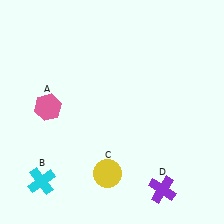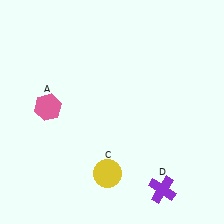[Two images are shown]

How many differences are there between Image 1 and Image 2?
There is 1 difference between the two images.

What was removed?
The cyan cross (B) was removed in Image 2.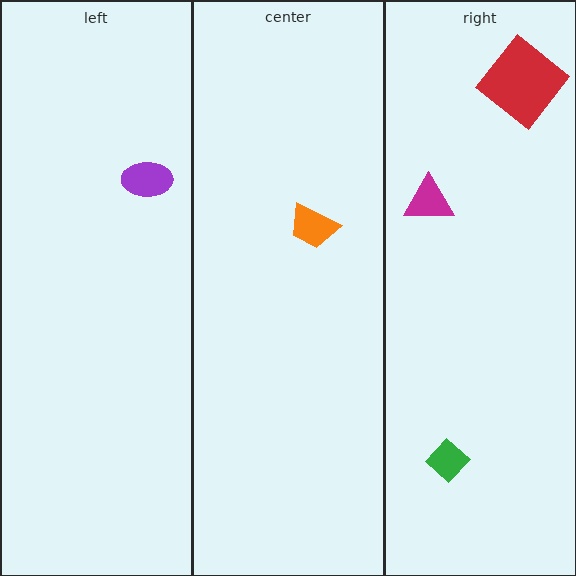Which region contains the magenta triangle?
The right region.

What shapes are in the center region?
The orange trapezoid.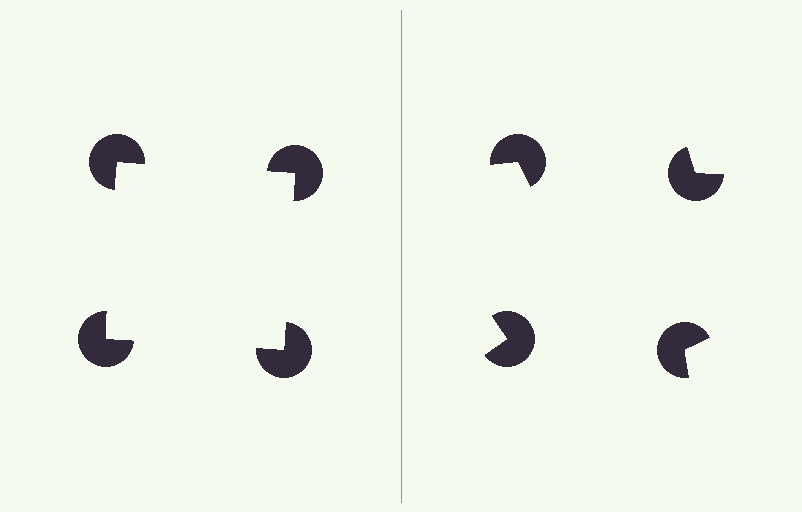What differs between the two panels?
The pac-man discs are positioned identically on both sides; only the wedge orientations differ. On the left they align to a square; on the right they are misaligned.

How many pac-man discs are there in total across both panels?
8 — 4 on each side.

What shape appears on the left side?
An illusory square.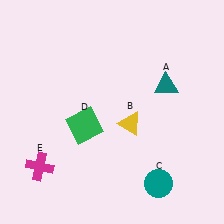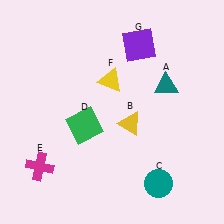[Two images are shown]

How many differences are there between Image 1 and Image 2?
There are 2 differences between the two images.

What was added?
A yellow triangle (F), a purple square (G) were added in Image 2.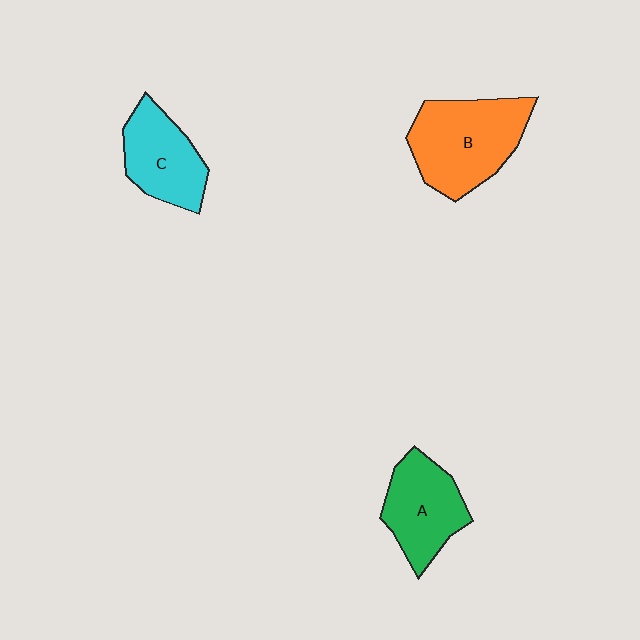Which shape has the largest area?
Shape B (orange).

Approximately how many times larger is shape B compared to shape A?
Approximately 1.4 times.